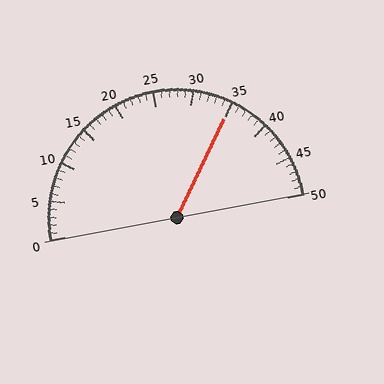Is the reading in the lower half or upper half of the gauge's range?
The reading is in the upper half of the range (0 to 50).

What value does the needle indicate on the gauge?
The needle indicates approximately 35.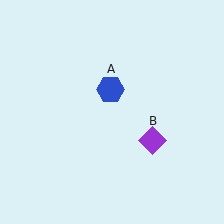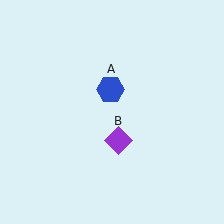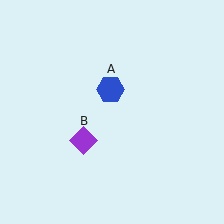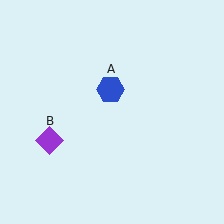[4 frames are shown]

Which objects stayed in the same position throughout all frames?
Blue hexagon (object A) remained stationary.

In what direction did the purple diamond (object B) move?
The purple diamond (object B) moved left.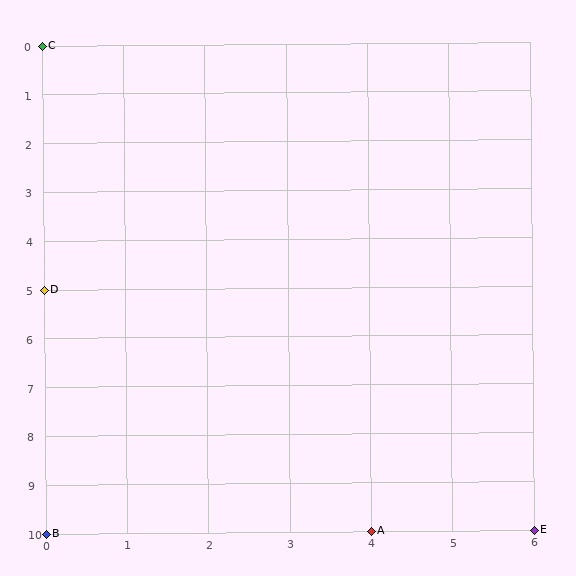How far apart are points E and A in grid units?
Points E and A are 2 columns apart.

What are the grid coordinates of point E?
Point E is at grid coordinates (6, 10).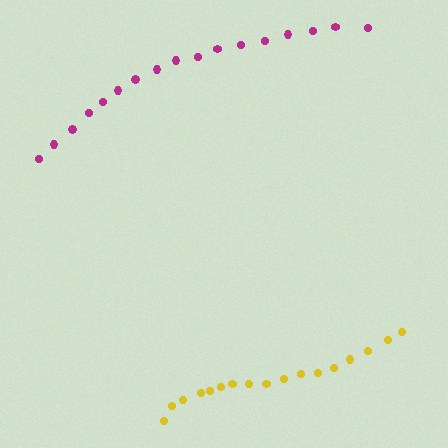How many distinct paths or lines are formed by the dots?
There are 2 distinct paths.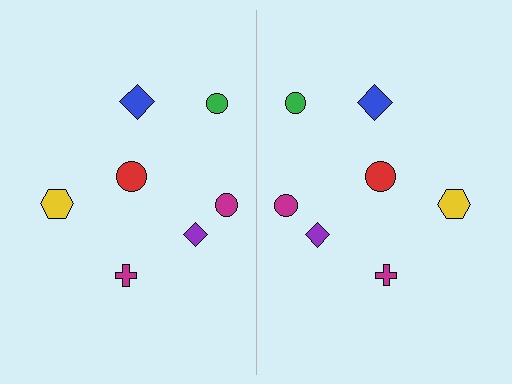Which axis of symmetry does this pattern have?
The pattern has a vertical axis of symmetry running through the center of the image.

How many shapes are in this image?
There are 14 shapes in this image.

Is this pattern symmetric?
Yes, this pattern has bilateral (reflection) symmetry.